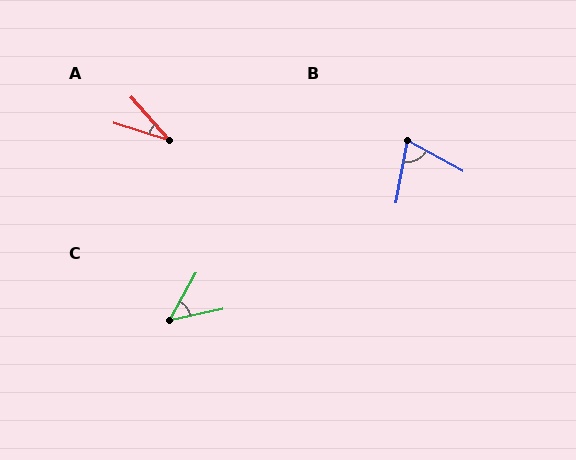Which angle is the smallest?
A, at approximately 31 degrees.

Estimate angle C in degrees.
Approximately 49 degrees.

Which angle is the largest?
B, at approximately 72 degrees.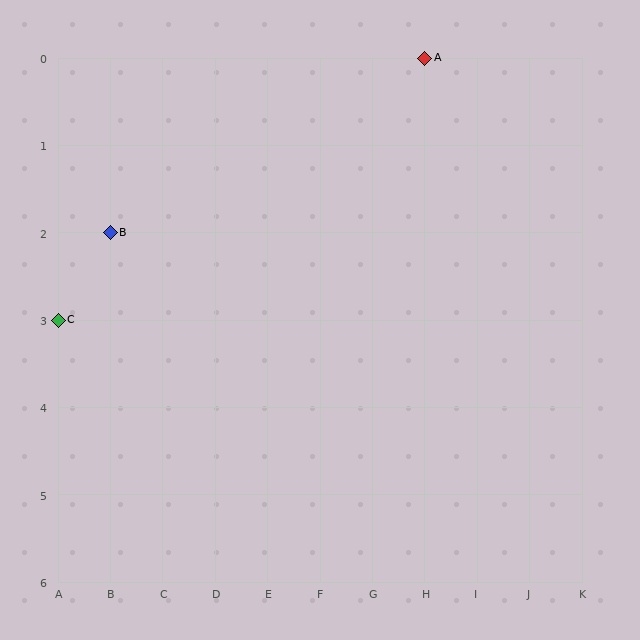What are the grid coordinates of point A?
Point A is at grid coordinates (H, 0).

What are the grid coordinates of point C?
Point C is at grid coordinates (A, 3).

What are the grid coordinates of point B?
Point B is at grid coordinates (B, 2).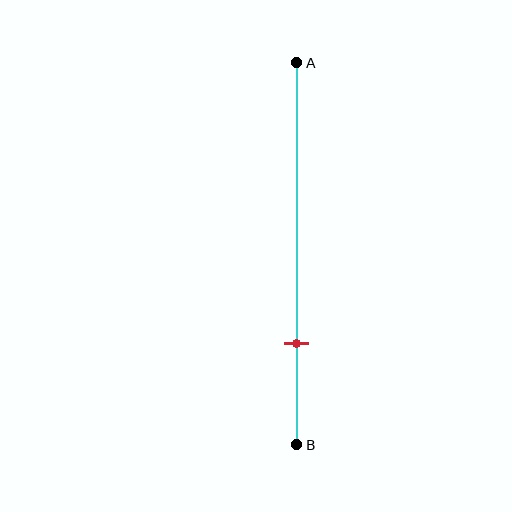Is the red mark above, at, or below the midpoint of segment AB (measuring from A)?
The red mark is below the midpoint of segment AB.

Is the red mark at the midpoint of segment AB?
No, the mark is at about 75% from A, not at the 50% midpoint.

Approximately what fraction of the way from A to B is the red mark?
The red mark is approximately 75% of the way from A to B.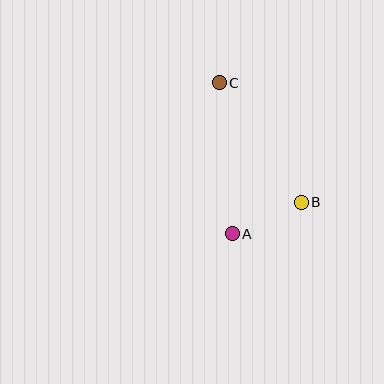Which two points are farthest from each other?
Points A and C are farthest from each other.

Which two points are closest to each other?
Points A and B are closest to each other.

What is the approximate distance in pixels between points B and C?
The distance between B and C is approximately 145 pixels.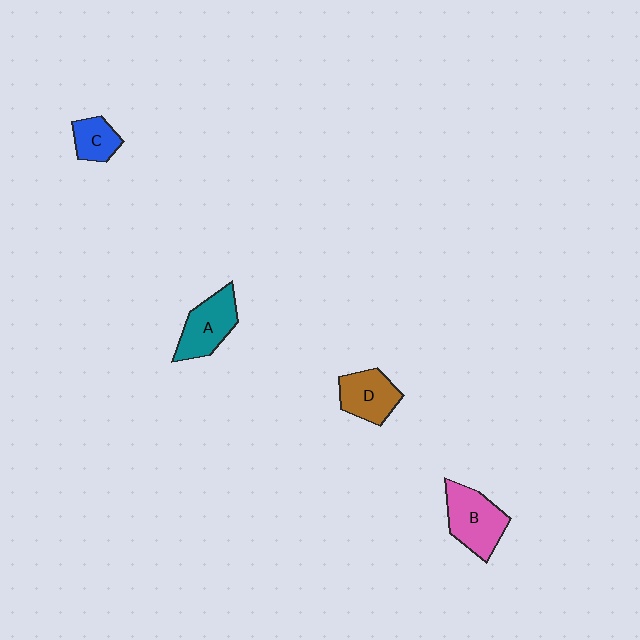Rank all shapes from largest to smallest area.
From largest to smallest: B (pink), A (teal), D (brown), C (blue).